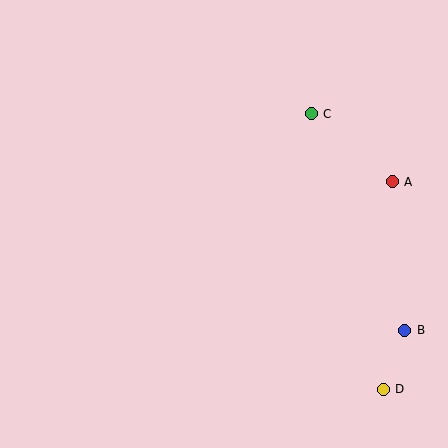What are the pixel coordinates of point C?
Point C is at (311, 114).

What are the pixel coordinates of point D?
Point D is at (383, 389).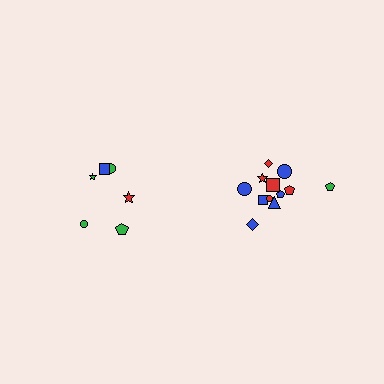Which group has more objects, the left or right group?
The right group.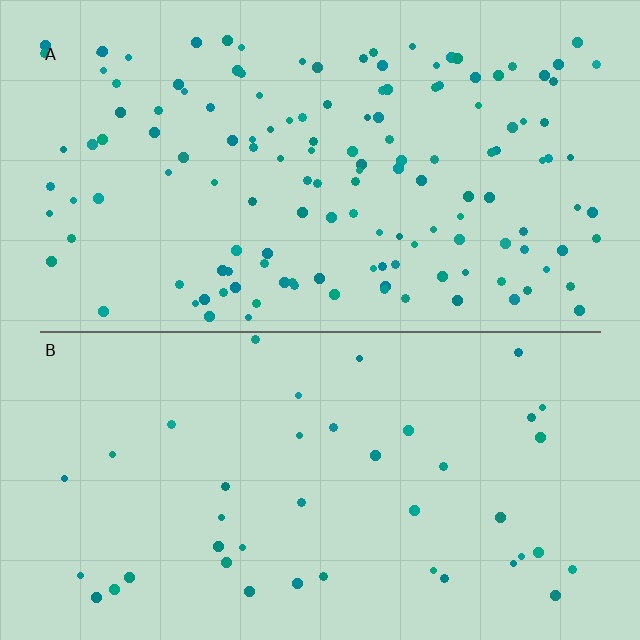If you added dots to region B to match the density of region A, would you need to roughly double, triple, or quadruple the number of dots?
Approximately triple.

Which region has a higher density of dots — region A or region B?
A (the top).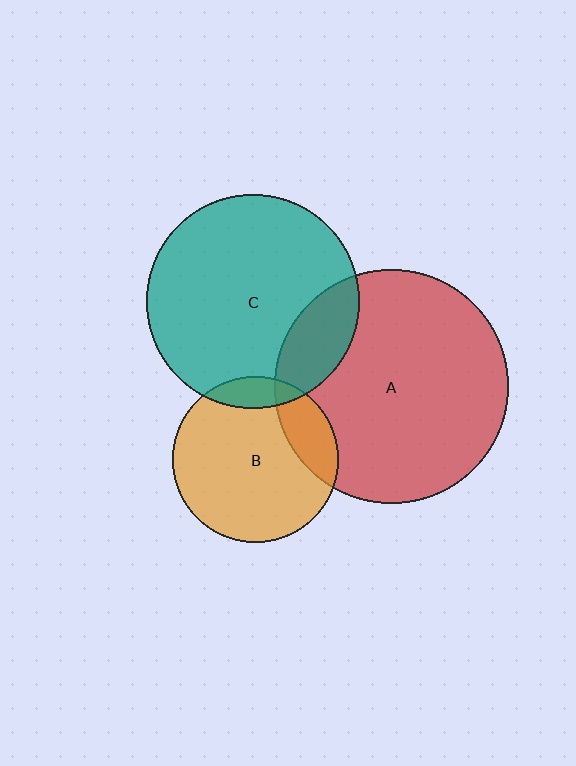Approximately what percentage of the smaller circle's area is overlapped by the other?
Approximately 20%.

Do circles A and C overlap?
Yes.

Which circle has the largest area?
Circle A (red).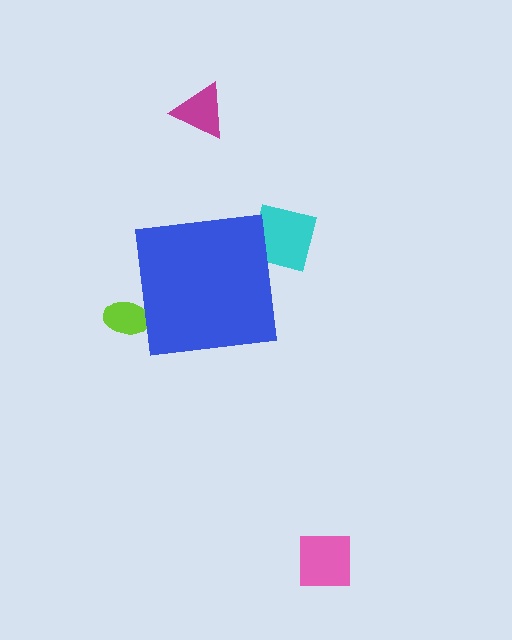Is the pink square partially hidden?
No, the pink square is fully visible.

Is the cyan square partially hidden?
Yes, the cyan square is partially hidden behind the blue square.